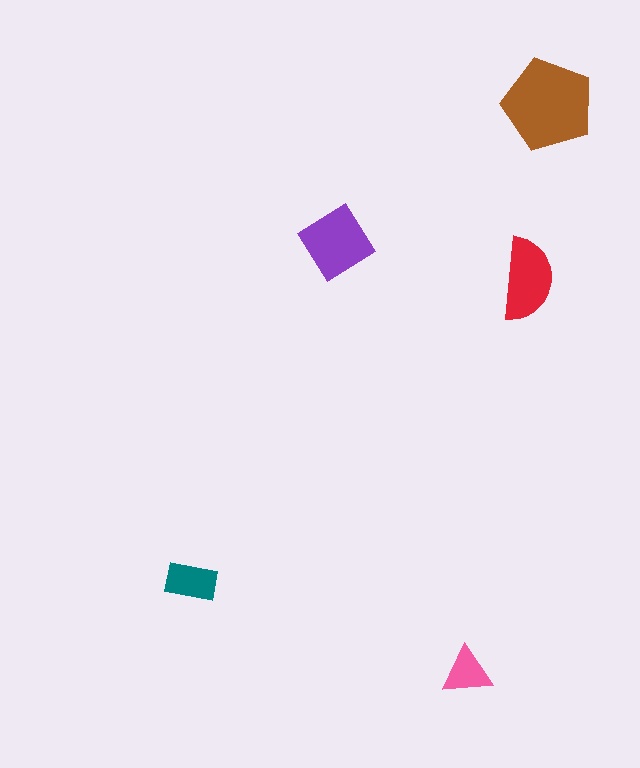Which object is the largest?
The brown pentagon.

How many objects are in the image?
There are 5 objects in the image.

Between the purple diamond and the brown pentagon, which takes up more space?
The brown pentagon.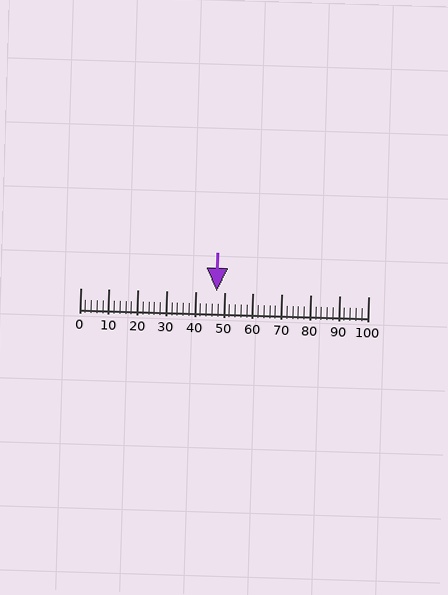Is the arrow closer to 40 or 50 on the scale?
The arrow is closer to 50.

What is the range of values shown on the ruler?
The ruler shows values from 0 to 100.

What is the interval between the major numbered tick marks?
The major tick marks are spaced 10 units apart.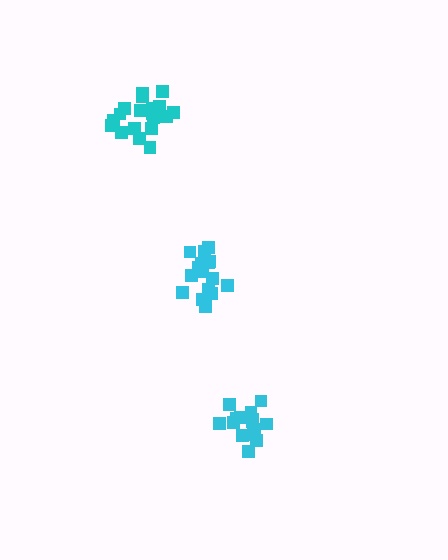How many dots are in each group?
Group 1: 17 dots, Group 2: 21 dots, Group 3: 15 dots (53 total).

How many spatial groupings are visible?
There are 3 spatial groupings.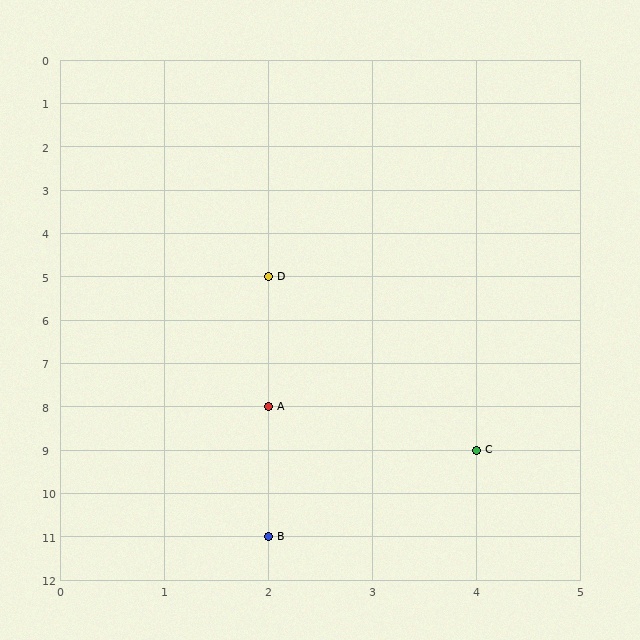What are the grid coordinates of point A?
Point A is at grid coordinates (2, 8).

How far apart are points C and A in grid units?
Points C and A are 2 columns and 1 row apart (about 2.2 grid units diagonally).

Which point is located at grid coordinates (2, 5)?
Point D is at (2, 5).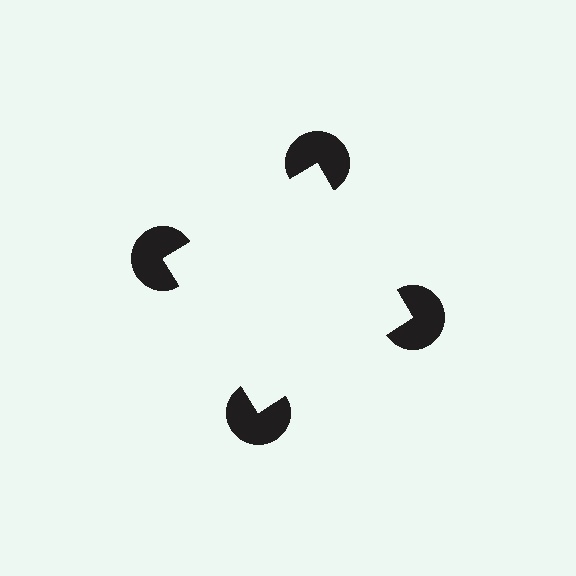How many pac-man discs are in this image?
There are 4 — one at each vertex of the illusory square.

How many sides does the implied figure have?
4 sides.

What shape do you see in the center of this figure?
An illusory square — its edges are inferred from the aligned wedge cuts in the pac-man discs, not physically drawn.